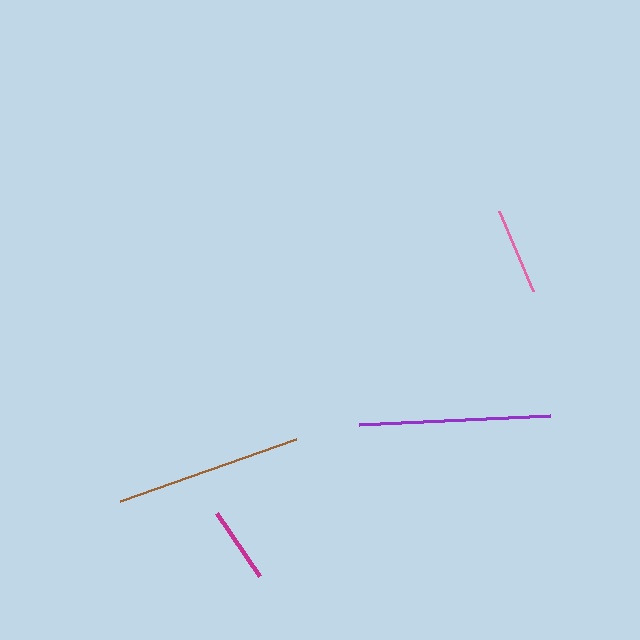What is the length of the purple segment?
The purple segment is approximately 192 pixels long.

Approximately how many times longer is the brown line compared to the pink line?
The brown line is approximately 2.2 times the length of the pink line.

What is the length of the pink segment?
The pink segment is approximately 87 pixels long.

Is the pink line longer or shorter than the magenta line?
The pink line is longer than the magenta line.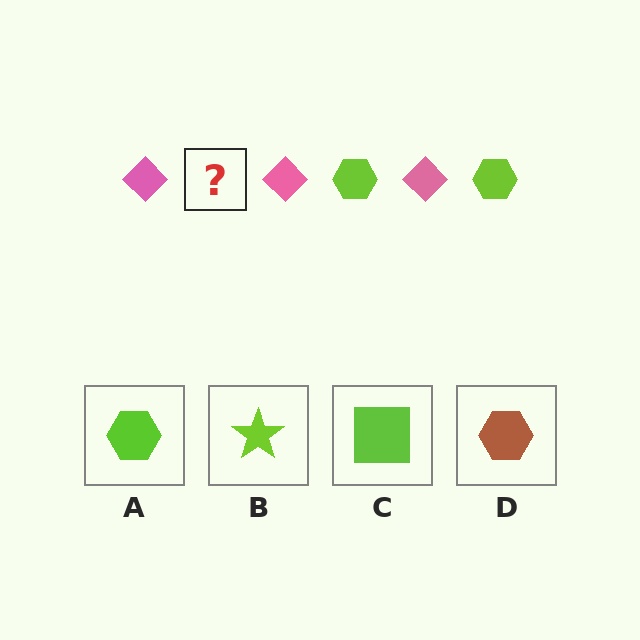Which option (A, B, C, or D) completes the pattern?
A.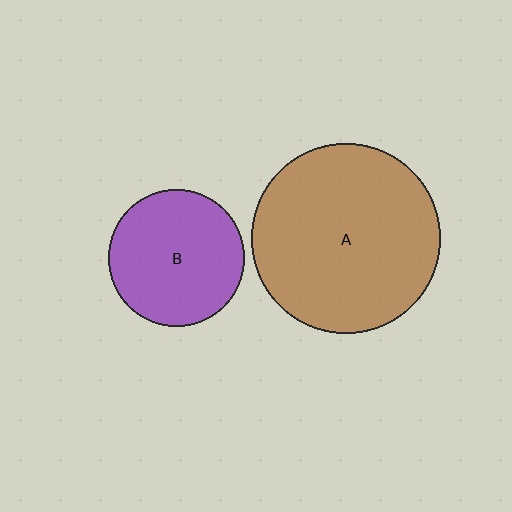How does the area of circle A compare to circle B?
Approximately 1.9 times.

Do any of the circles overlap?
No, none of the circles overlap.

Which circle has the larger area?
Circle A (brown).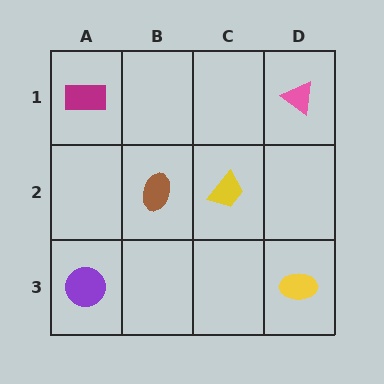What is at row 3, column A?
A purple circle.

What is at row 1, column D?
A pink triangle.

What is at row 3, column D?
A yellow ellipse.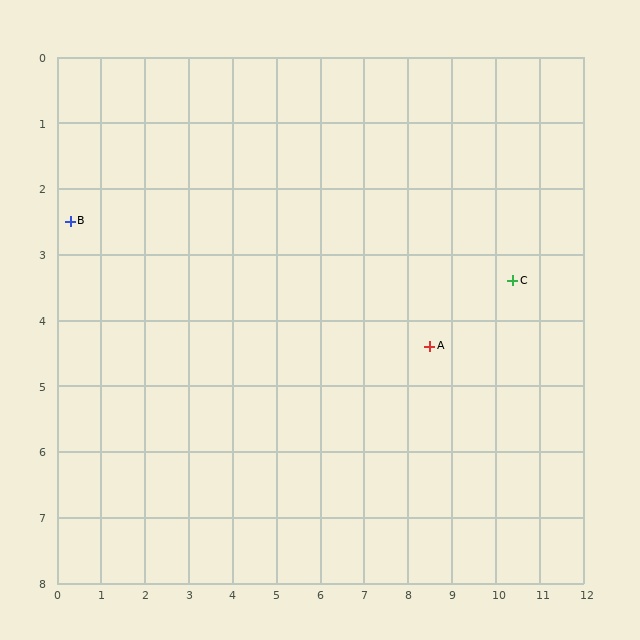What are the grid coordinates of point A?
Point A is at approximately (8.5, 4.4).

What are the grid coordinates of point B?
Point B is at approximately (0.3, 2.5).